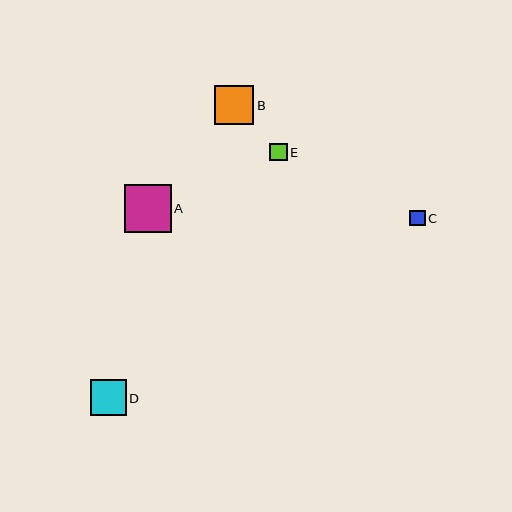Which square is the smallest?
Square C is the smallest with a size of approximately 15 pixels.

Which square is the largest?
Square A is the largest with a size of approximately 47 pixels.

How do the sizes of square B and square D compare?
Square B and square D are approximately the same size.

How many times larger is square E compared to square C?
Square E is approximately 1.1 times the size of square C.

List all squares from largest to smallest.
From largest to smallest: A, B, D, E, C.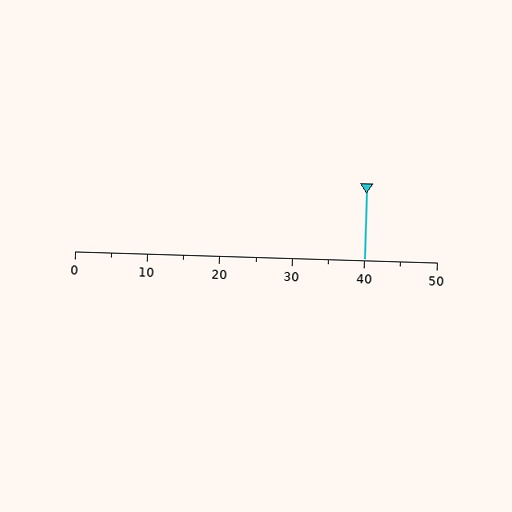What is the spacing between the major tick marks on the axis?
The major ticks are spaced 10 apart.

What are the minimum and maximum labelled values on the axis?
The axis runs from 0 to 50.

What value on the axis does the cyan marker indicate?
The marker indicates approximately 40.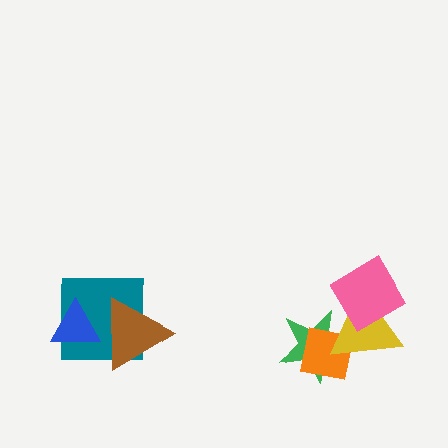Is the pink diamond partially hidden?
No, no other shape covers it.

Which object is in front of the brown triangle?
The blue triangle is in front of the brown triangle.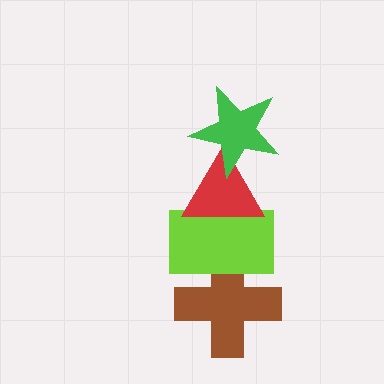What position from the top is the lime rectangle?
The lime rectangle is 3rd from the top.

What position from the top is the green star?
The green star is 1st from the top.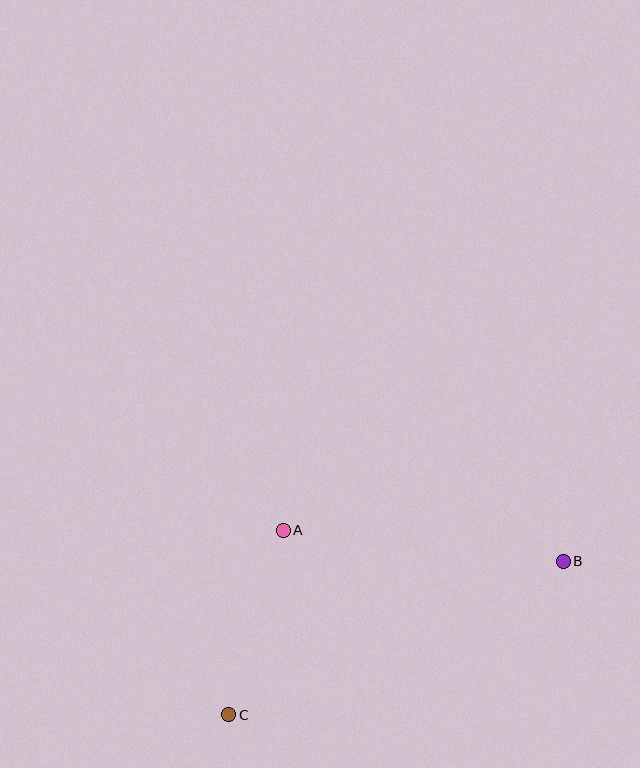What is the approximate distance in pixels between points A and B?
The distance between A and B is approximately 282 pixels.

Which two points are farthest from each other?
Points B and C are farthest from each other.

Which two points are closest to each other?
Points A and C are closest to each other.